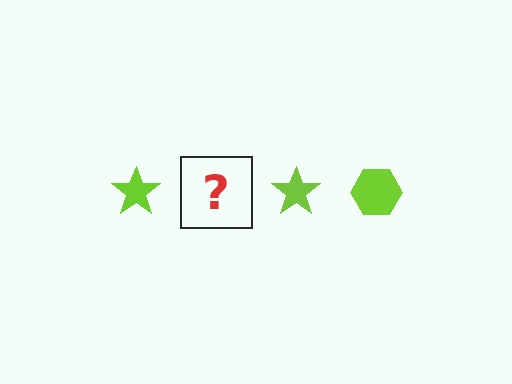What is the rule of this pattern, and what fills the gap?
The rule is that the pattern cycles through star, hexagon shapes in lime. The gap should be filled with a lime hexagon.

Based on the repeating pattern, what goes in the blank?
The blank should be a lime hexagon.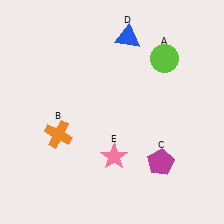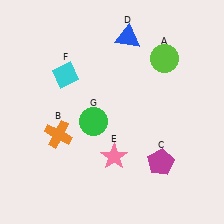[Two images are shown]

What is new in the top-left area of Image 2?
A cyan diamond (F) was added in the top-left area of Image 2.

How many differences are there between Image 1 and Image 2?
There are 2 differences between the two images.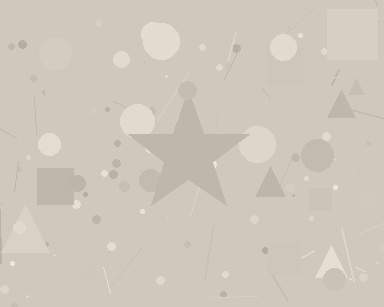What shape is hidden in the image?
A star is hidden in the image.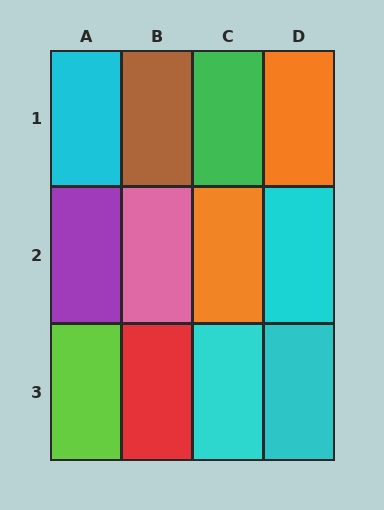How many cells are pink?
1 cell is pink.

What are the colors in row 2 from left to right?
Purple, pink, orange, cyan.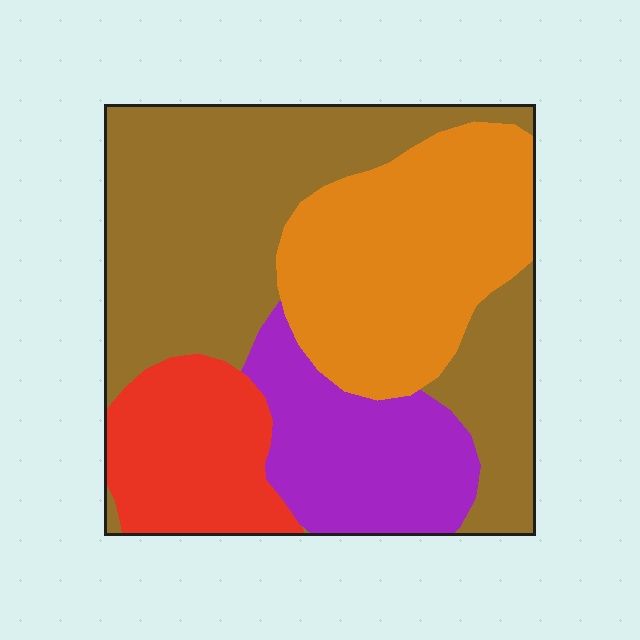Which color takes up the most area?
Brown, at roughly 40%.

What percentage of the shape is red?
Red takes up less than a sixth of the shape.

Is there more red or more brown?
Brown.